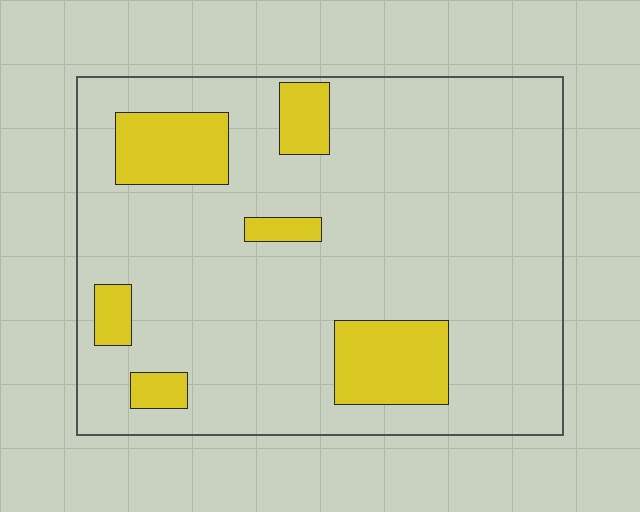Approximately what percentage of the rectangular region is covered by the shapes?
Approximately 15%.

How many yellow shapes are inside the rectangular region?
6.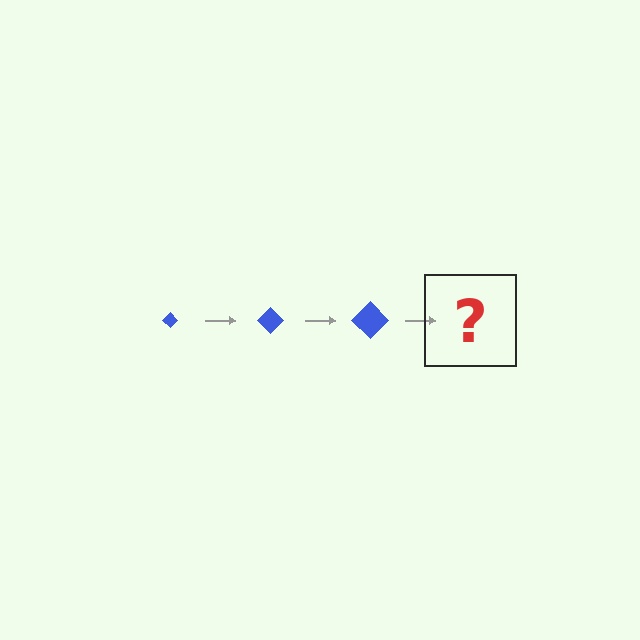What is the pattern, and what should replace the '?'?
The pattern is that the diamond gets progressively larger each step. The '?' should be a blue diamond, larger than the previous one.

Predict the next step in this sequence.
The next step is a blue diamond, larger than the previous one.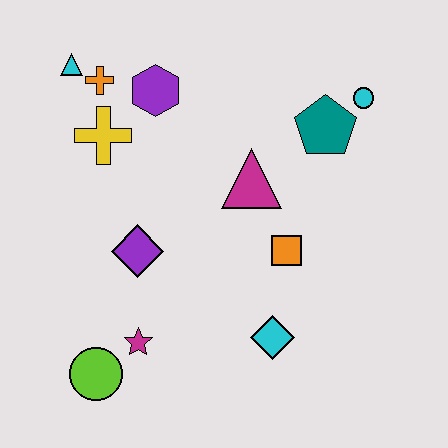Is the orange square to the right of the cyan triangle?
Yes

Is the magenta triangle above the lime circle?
Yes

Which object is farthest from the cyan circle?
The lime circle is farthest from the cyan circle.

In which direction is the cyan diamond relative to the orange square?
The cyan diamond is below the orange square.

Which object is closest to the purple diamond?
The magenta star is closest to the purple diamond.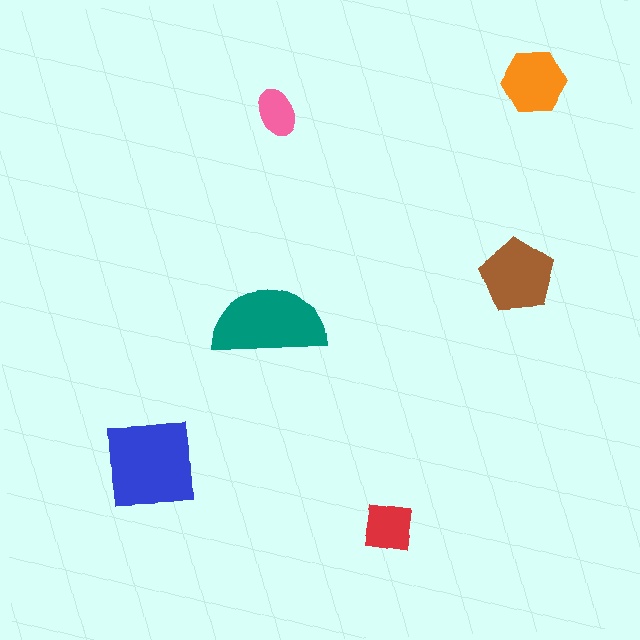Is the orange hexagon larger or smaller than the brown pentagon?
Smaller.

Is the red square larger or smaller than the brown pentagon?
Smaller.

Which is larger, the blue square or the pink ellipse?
The blue square.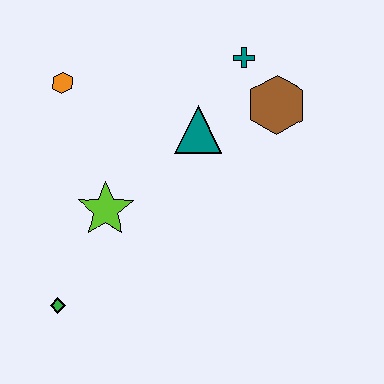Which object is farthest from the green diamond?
The teal cross is farthest from the green diamond.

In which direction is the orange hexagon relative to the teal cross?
The orange hexagon is to the left of the teal cross.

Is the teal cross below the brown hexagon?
No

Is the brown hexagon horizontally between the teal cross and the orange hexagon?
No